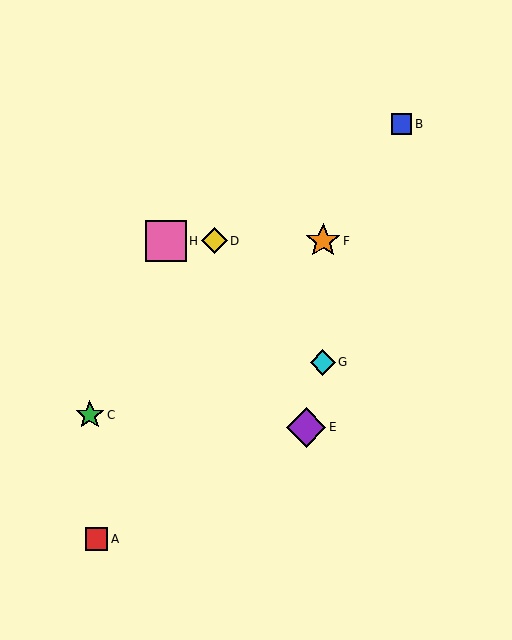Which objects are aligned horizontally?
Objects D, F, H are aligned horizontally.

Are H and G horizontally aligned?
No, H is at y≈241 and G is at y≈363.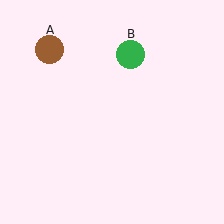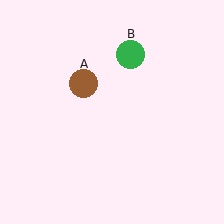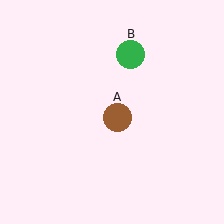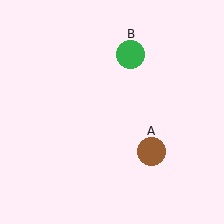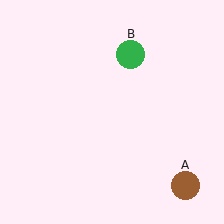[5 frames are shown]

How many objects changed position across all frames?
1 object changed position: brown circle (object A).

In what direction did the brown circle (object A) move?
The brown circle (object A) moved down and to the right.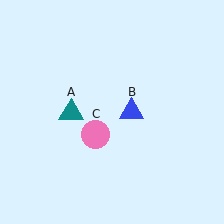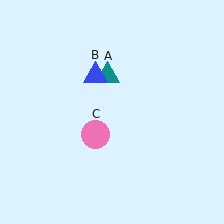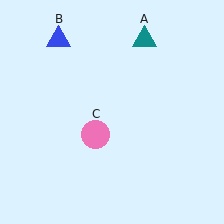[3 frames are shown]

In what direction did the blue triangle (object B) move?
The blue triangle (object B) moved up and to the left.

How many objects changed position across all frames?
2 objects changed position: teal triangle (object A), blue triangle (object B).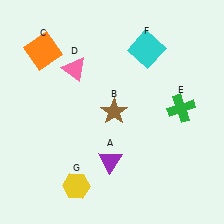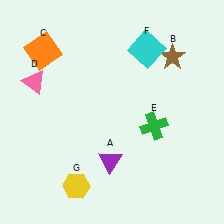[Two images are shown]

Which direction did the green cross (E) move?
The green cross (E) moved left.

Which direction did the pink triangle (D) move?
The pink triangle (D) moved left.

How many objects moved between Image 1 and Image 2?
3 objects moved between the two images.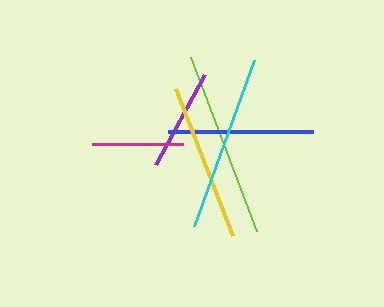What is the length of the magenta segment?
The magenta segment is approximately 92 pixels long.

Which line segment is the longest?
The lime line is the longest at approximately 187 pixels.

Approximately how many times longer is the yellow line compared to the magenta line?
The yellow line is approximately 1.7 times the length of the magenta line.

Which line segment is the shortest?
The magenta line is the shortest at approximately 92 pixels.